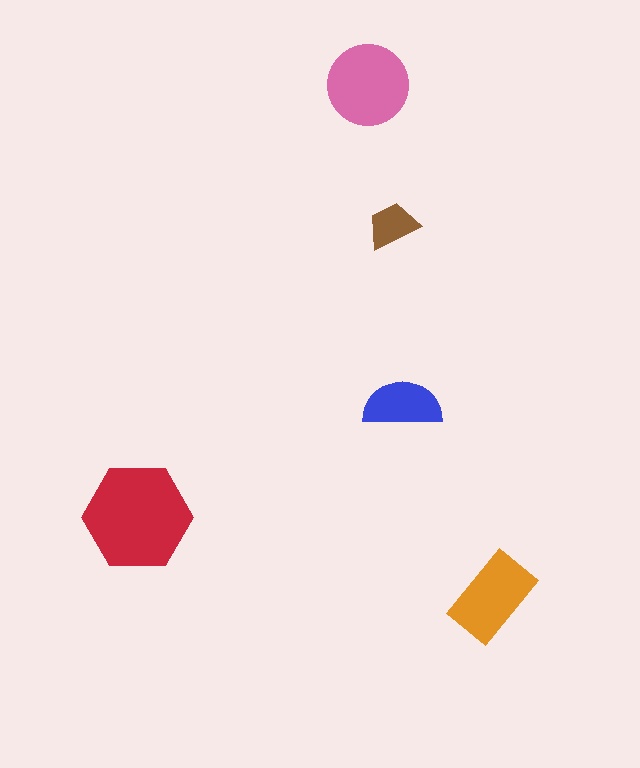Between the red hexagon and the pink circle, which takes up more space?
The red hexagon.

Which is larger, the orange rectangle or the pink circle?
The pink circle.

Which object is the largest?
The red hexagon.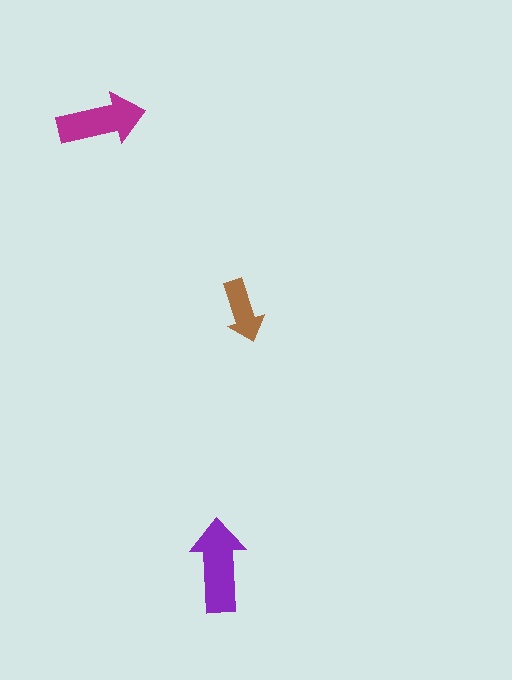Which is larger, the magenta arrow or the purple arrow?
The purple one.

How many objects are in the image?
There are 3 objects in the image.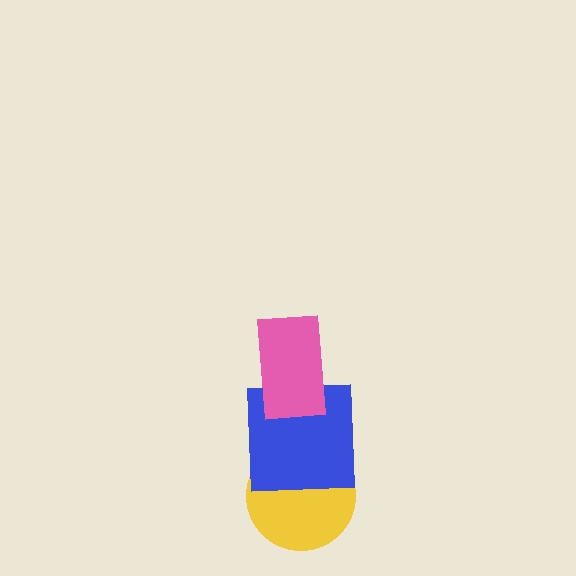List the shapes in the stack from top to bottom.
From top to bottom: the pink rectangle, the blue square, the yellow circle.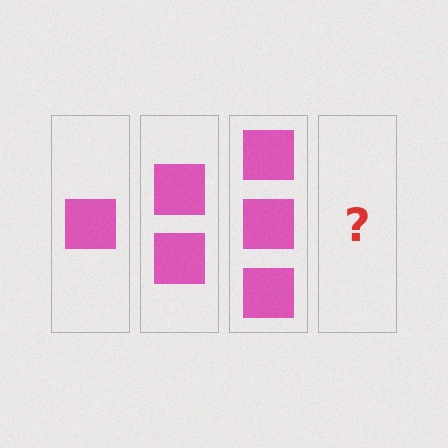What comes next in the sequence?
The next element should be 4 squares.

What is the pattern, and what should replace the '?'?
The pattern is that each step adds one more square. The '?' should be 4 squares.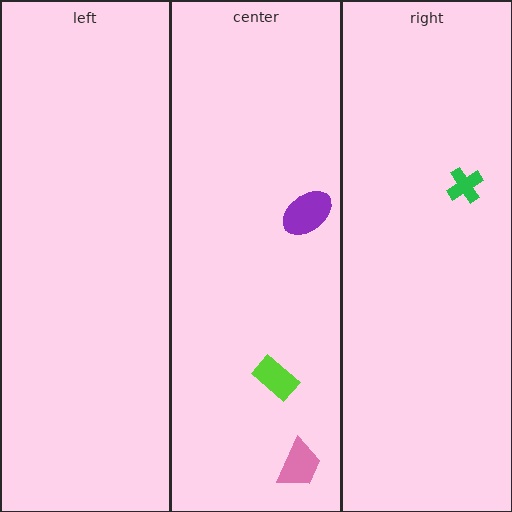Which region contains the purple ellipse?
The center region.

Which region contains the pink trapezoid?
The center region.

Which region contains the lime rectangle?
The center region.